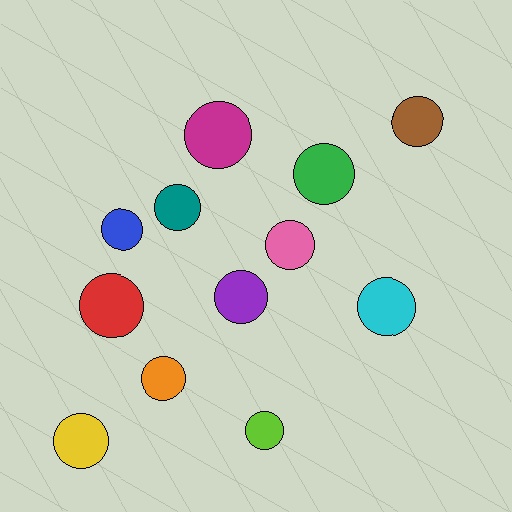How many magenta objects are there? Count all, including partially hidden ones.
There is 1 magenta object.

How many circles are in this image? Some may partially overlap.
There are 12 circles.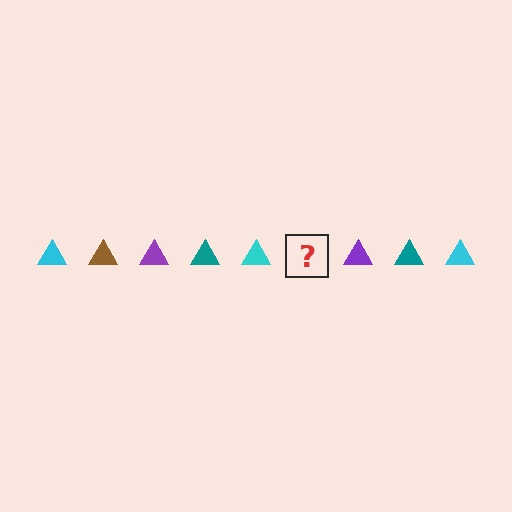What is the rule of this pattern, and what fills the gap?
The rule is that the pattern cycles through cyan, brown, purple, teal triangles. The gap should be filled with a brown triangle.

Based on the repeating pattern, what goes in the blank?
The blank should be a brown triangle.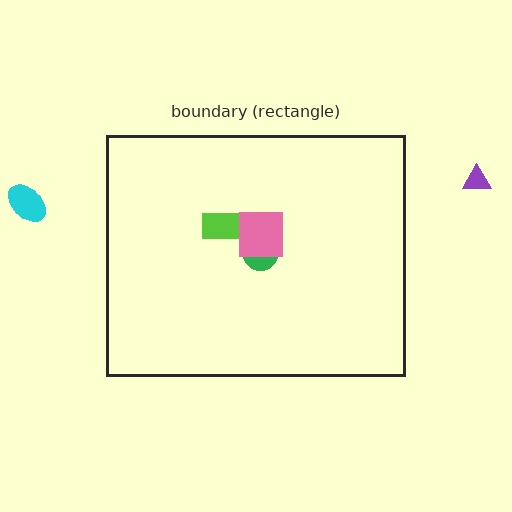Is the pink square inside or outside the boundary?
Inside.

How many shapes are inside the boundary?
3 inside, 2 outside.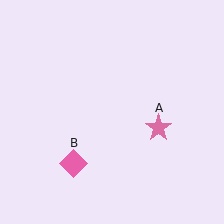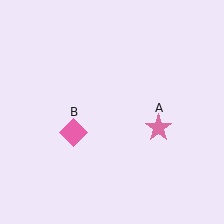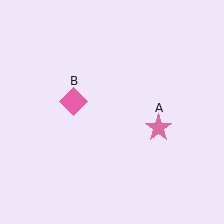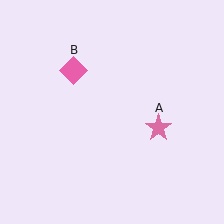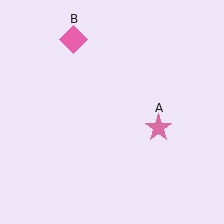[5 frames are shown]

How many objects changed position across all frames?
1 object changed position: pink diamond (object B).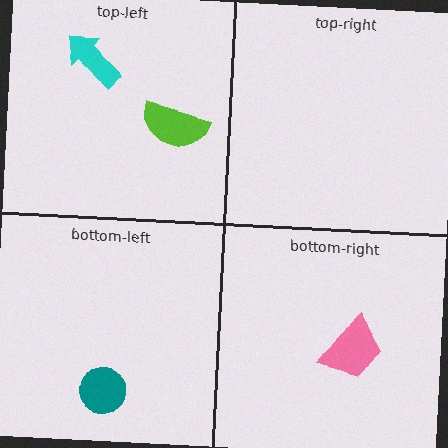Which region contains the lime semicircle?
The top-left region.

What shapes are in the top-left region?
The cyan arrow, the lime semicircle.